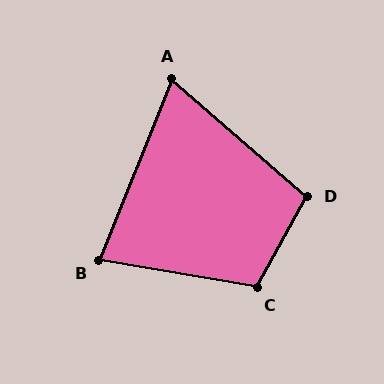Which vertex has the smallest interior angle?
A, at approximately 71 degrees.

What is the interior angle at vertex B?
Approximately 78 degrees (acute).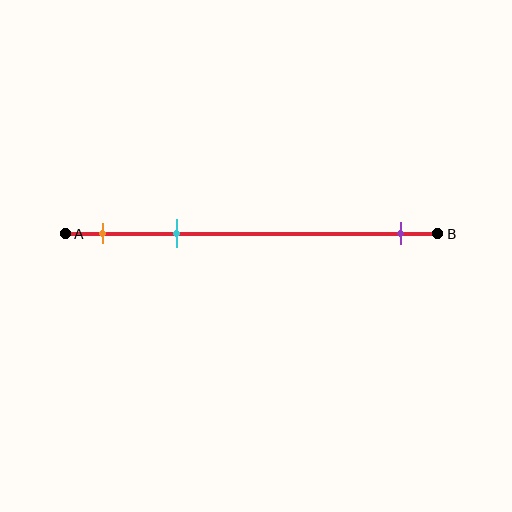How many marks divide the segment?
There are 3 marks dividing the segment.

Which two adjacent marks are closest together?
The orange and cyan marks are the closest adjacent pair.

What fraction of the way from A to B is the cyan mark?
The cyan mark is approximately 30% (0.3) of the way from A to B.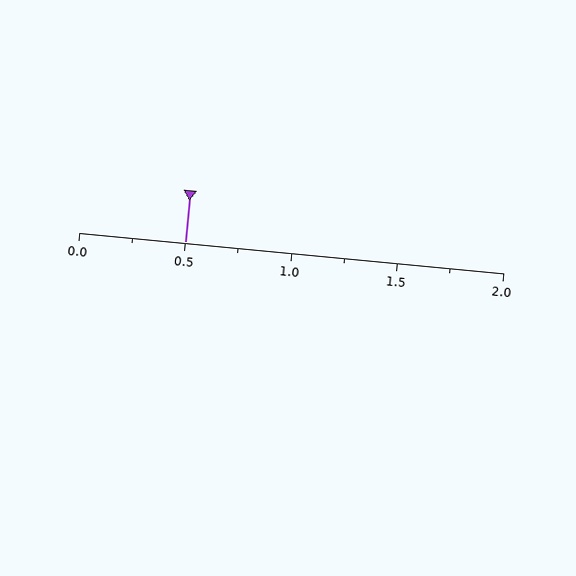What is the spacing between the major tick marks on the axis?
The major ticks are spaced 0.5 apart.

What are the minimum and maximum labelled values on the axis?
The axis runs from 0.0 to 2.0.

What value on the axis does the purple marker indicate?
The marker indicates approximately 0.5.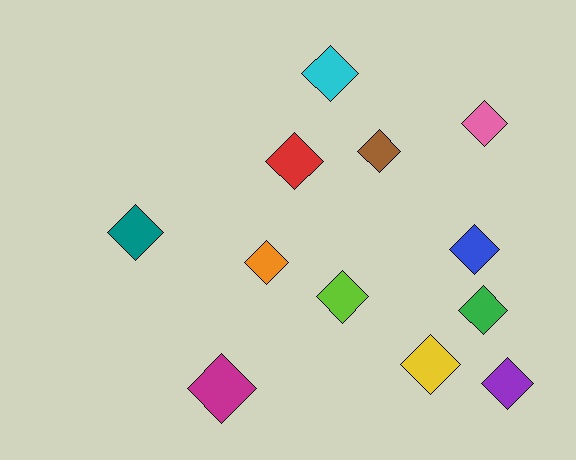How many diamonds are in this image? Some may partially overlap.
There are 12 diamonds.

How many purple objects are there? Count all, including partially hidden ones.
There is 1 purple object.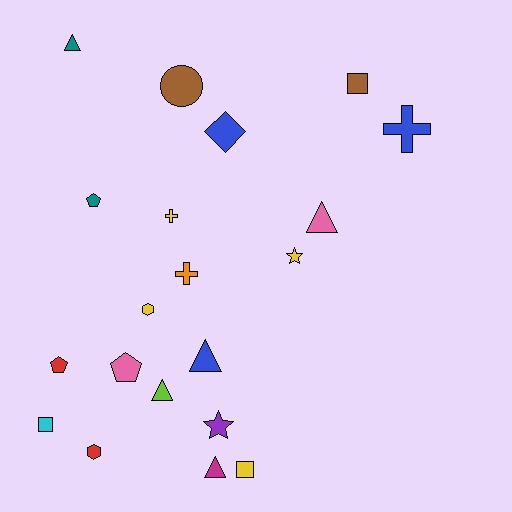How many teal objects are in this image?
There are 2 teal objects.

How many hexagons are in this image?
There are 2 hexagons.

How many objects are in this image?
There are 20 objects.